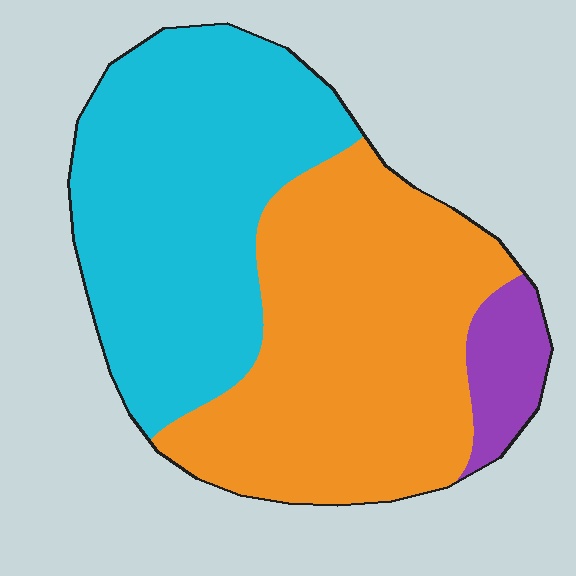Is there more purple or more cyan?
Cyan.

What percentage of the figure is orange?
Orange covers 48% of the figure.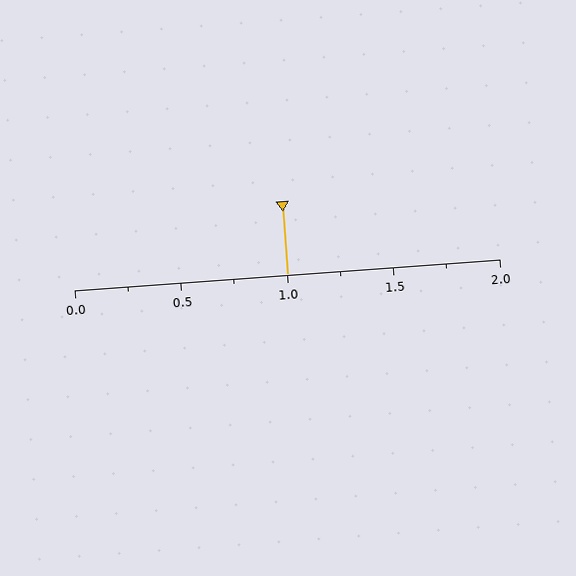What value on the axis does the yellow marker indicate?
The marker indicates approximately 1.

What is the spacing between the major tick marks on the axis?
The major ticks are spaced 0.5 apart.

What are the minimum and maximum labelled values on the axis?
The axis runs from 0.0 to 2.0.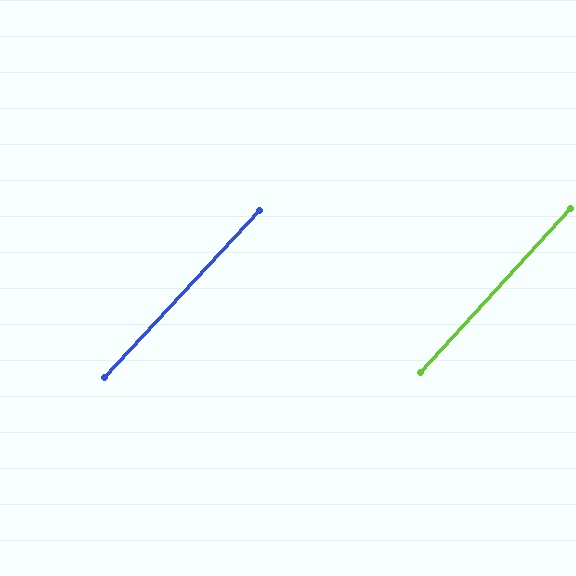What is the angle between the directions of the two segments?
Approximately 0 degrees.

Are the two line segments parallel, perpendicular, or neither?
Parallel — their directions differ by only 0.4°.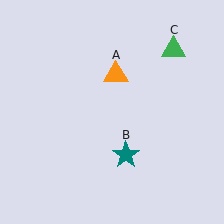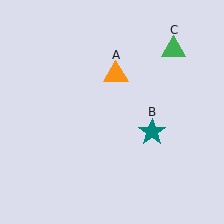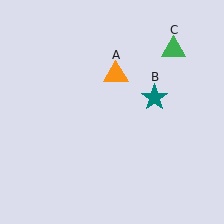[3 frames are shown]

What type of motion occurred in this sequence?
The teal star (object B) rotated counterclockwise around the center of the scene.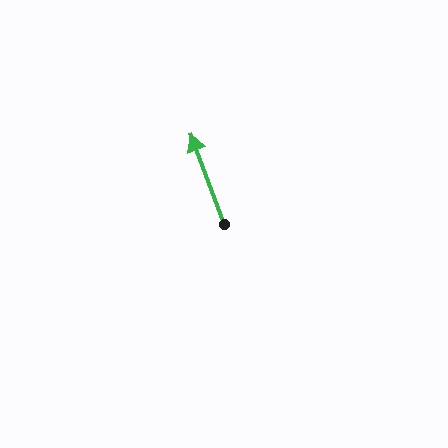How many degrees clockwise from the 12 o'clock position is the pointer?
Approximately 340 degrees.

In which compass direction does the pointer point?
North.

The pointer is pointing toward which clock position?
Roughly 11 o'clock.